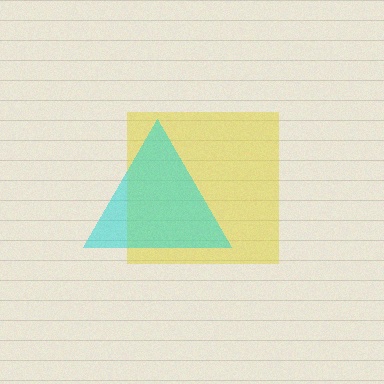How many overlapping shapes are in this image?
There are 2 overlapping shapes in the image.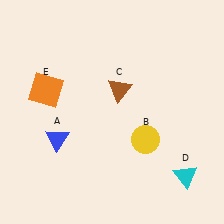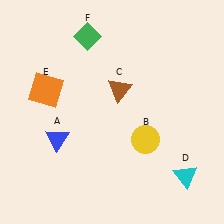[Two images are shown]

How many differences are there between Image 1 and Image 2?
There is 1 difference between the two images.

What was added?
A green diamond (F) was added in Image 2.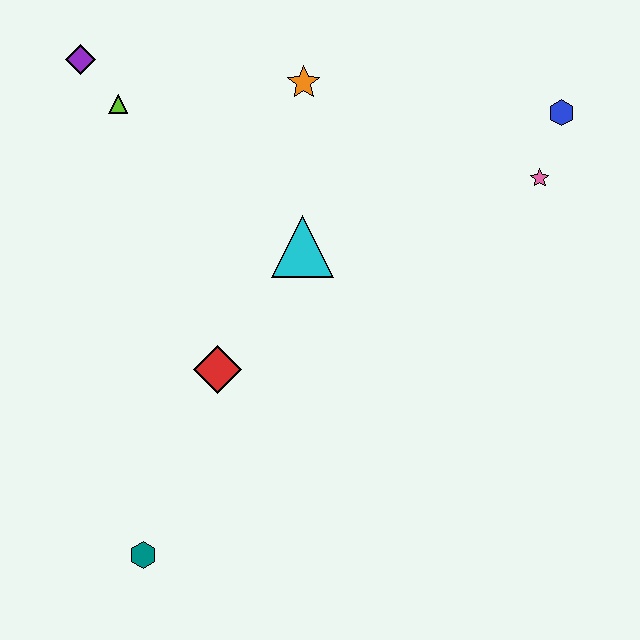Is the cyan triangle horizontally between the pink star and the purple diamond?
Yes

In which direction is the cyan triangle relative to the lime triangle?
The cyan triangle is to the right of the lime triangle.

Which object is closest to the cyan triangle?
The red diamond is closest to the cyan triangle.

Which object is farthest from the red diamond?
The blue hexagon is farthest from the red diamond.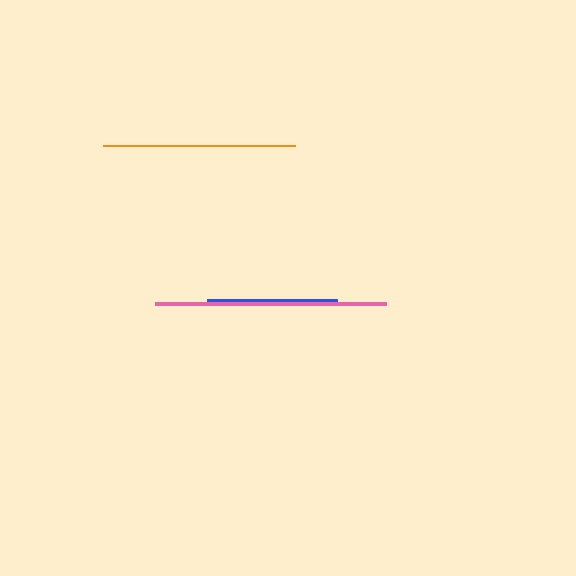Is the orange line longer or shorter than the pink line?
The pink line is longer than the orange line.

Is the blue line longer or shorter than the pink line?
The pink line is longer than the blue line.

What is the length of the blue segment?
The blue segment is approximately 129 pixels long.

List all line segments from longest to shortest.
From longest to shortest: pink, orange, blue.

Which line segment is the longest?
The pink line is the longest at approximately 231 pixels.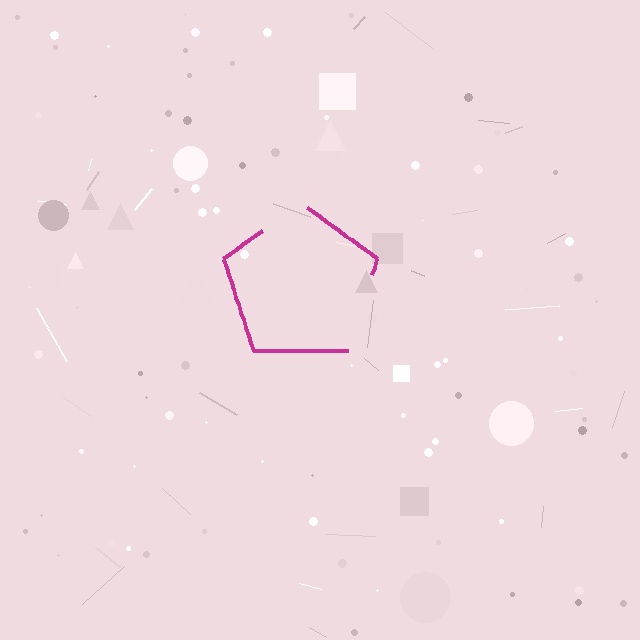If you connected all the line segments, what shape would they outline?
They would outline a pentagon.